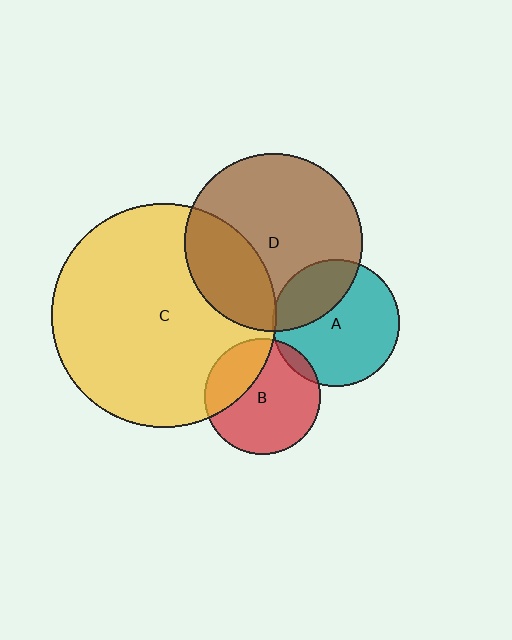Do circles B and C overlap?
Yes.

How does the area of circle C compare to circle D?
Approximately 1.6 times.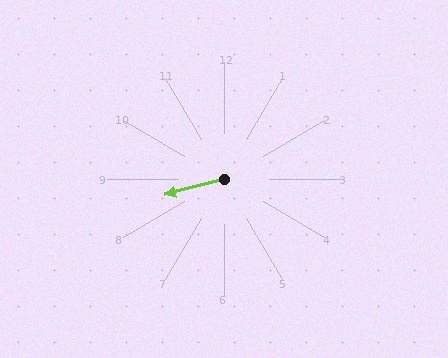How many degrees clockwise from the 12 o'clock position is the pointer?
Approximately 255 degrees.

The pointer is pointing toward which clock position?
Roughly 9 o'clock.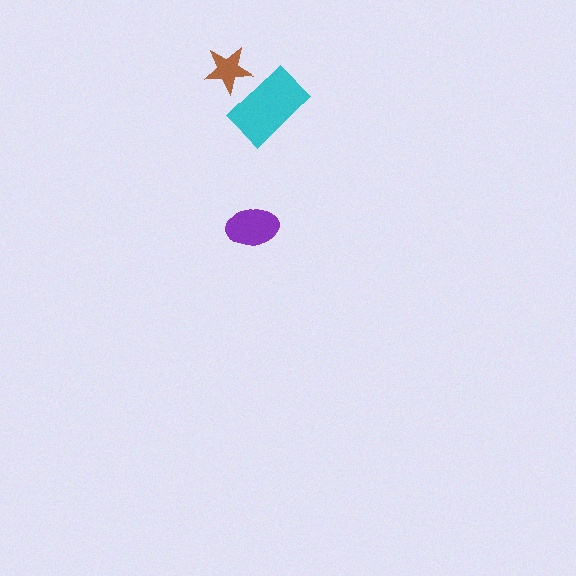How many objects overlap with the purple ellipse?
0 objects overlap with the purple ellipse.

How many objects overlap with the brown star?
1 object overlaps with the brown star.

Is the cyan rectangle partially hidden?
No, no other shape covers it.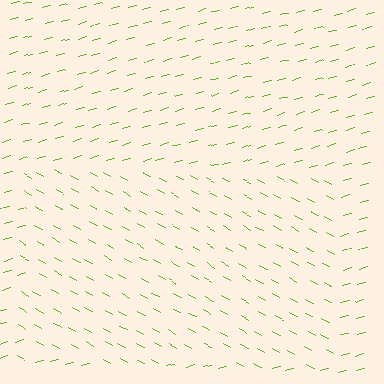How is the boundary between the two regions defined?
The boundary is defined purely by a change in line orientation (approximately 45 degrees difference). All lines are the same color and thickness.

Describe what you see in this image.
The image is filled with small lime line segments. A rectangle region in the image has lines oriented differently from the surrounding lines, creating a visible texture boundary.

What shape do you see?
I see a rectangle.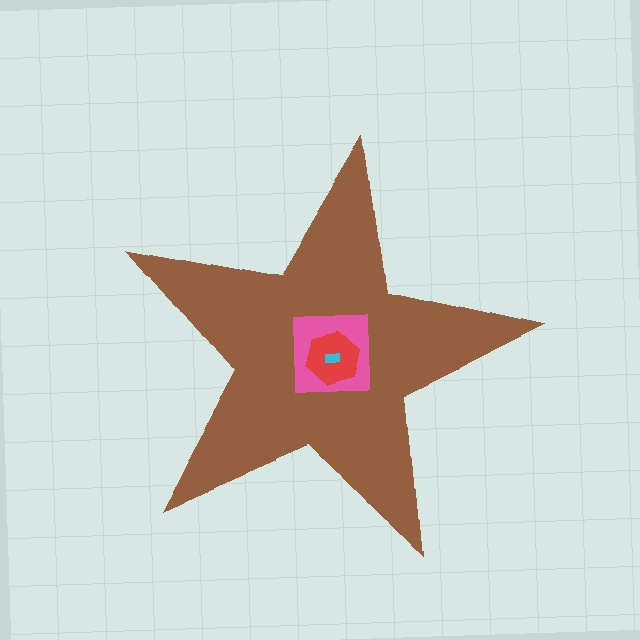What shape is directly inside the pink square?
The red hexagon.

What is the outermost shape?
The brown star.